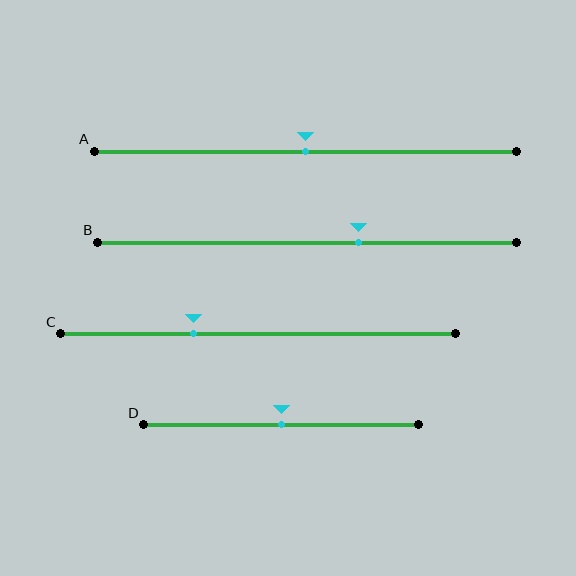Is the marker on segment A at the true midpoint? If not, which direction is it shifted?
Yes, the marker on segment A is at the true midpoint.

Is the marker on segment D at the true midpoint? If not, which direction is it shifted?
Yes, the marker on segment D is at the true midpoint.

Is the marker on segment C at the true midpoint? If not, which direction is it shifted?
No, the marker on segment C is shifted to the left by about 16% of the segment length.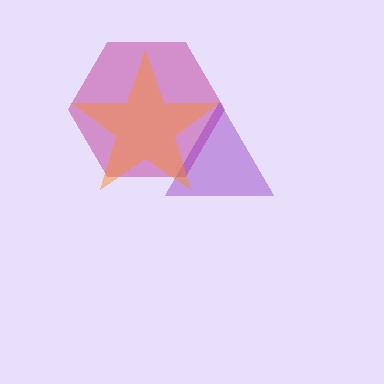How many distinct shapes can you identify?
There are 3 distinct shapes: a magenta hexagon, a purple triangle, an orange star.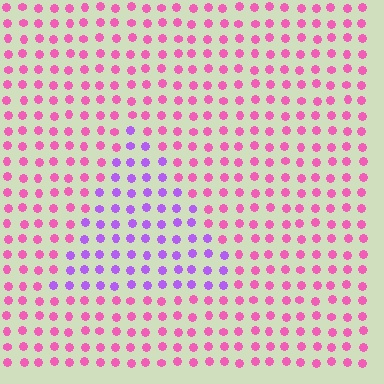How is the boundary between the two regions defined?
The boundary is defined purely by a slight shift in hue (about 49 degrees). Spacing, size, and orientation are identical on both sides.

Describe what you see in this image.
The image is filled with small pink elements in a uniform arrangement. A triangle-shaped region is visible where the elements are tinted to a slightly different hue, forming a subtle color boundary.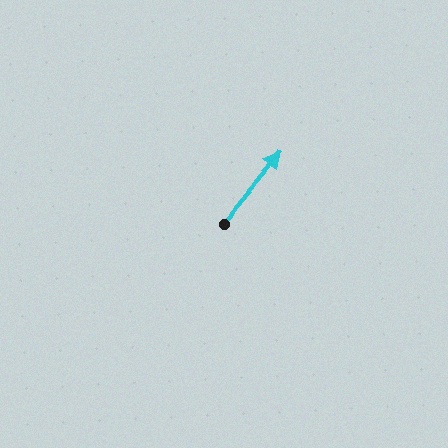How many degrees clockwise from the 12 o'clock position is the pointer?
Approximately 40 degrees.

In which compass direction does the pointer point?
Northeast.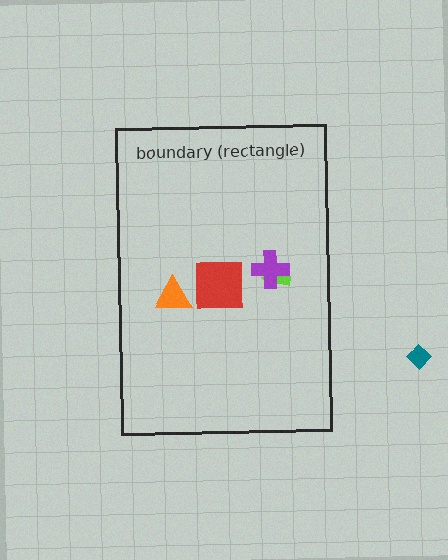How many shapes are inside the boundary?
4 inside, 1 outside.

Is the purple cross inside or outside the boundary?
Inside.